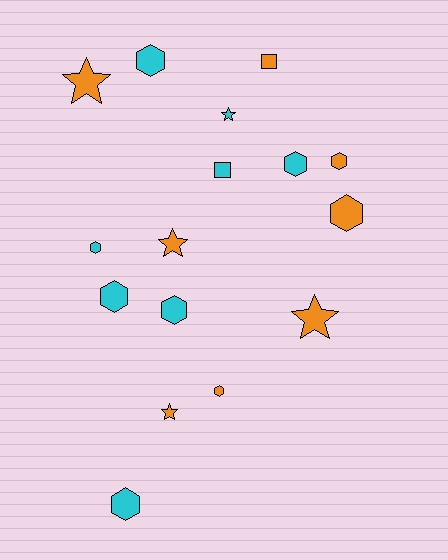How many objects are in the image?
There are 16 objects.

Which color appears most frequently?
Orange, with 8 objects.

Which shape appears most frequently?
Hexagon, with 9 objects.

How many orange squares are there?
There is 1 orange square.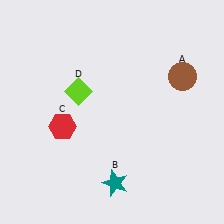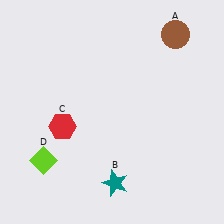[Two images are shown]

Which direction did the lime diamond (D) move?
The lime diamond (D) moved down.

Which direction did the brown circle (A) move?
The brown circle (A) moved up.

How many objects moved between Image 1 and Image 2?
2 objects moved between the two images.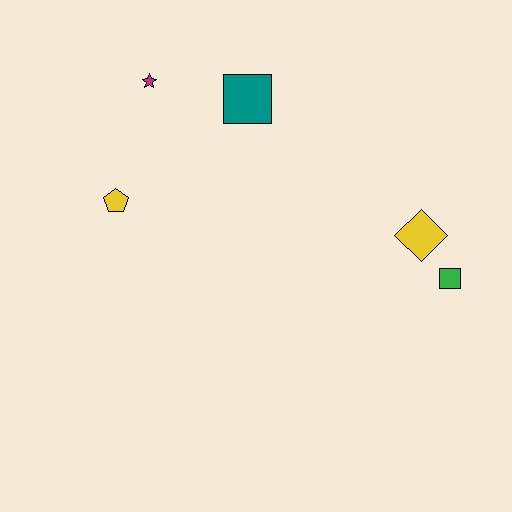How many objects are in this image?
There are 5 objects.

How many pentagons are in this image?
There is 1 pentagon.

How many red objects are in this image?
There are no red objects.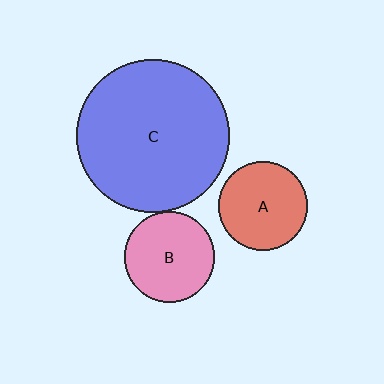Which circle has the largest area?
Circle C (blue).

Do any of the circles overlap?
No, none of the circles overlap.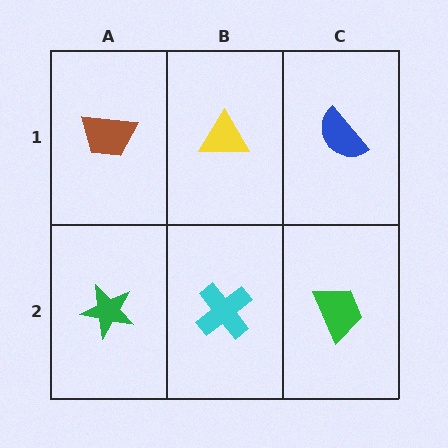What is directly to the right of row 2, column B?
A green trapezoid.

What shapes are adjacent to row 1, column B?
A cyan cross (row 2, column B), a brown trapezoid (row 1, column A), a blue semicircle (row 1, column C).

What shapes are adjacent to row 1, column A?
A green star (row 2, column A), a yellow triangle (row 1, column B).